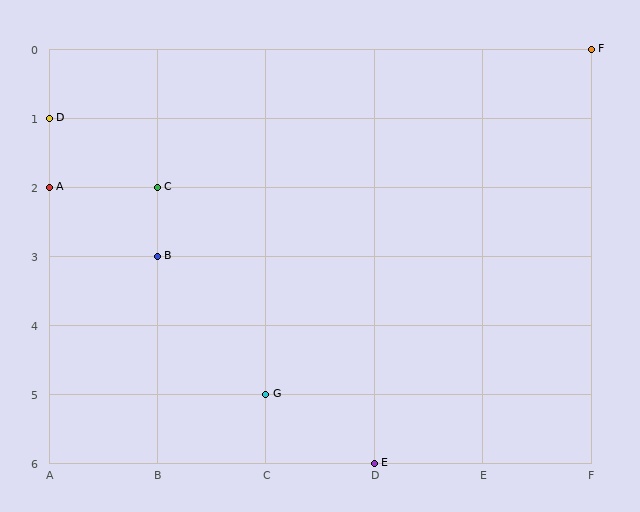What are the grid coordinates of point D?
Point D is at grid coordinates (A, 1).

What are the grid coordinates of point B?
Point B is at grid coordinates (B, 3).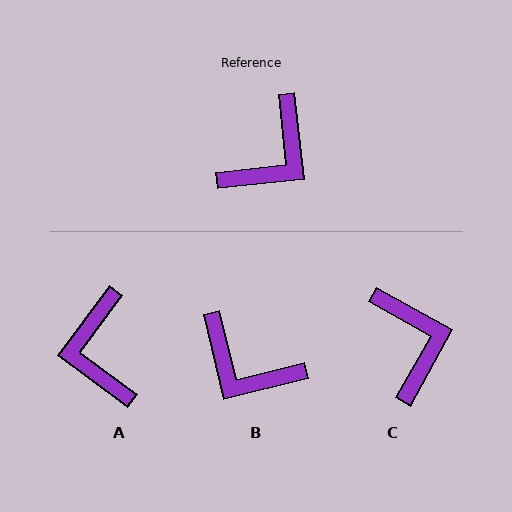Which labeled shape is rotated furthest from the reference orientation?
A, about 133 degrees away.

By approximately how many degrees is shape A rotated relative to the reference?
Approximately 133 degrees clockwise.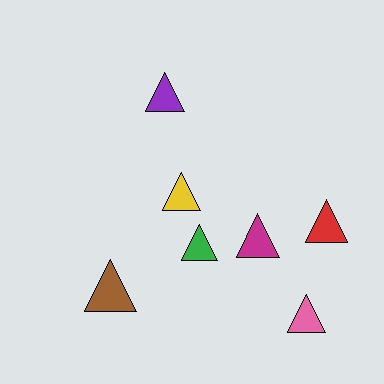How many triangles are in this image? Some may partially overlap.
There are 7 triangles.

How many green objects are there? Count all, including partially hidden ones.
There is 1 green object.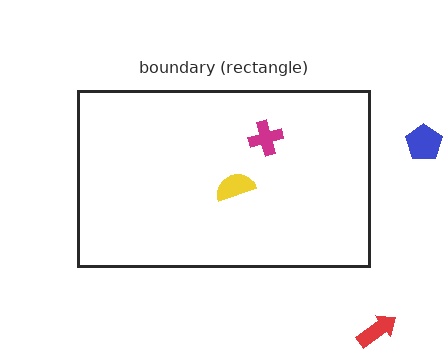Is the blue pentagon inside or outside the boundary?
Outside.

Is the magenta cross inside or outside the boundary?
Inside.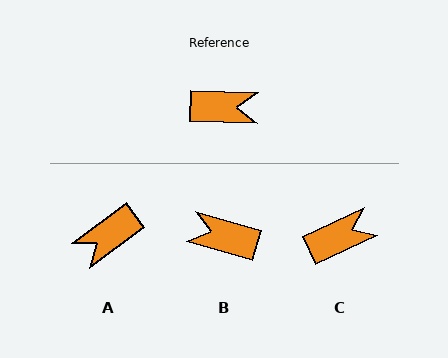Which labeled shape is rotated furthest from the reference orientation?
B, about 166 degrees away.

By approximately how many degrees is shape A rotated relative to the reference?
Approximately 142 degrees clockwise.